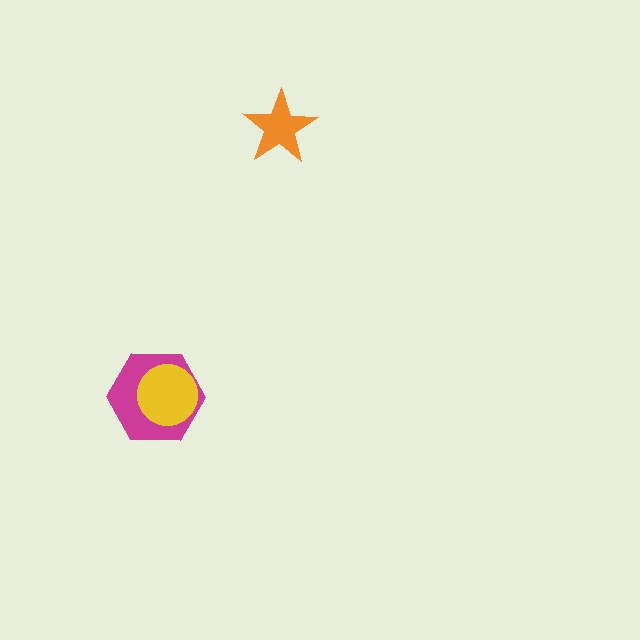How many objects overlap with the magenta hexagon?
1 object overlaps with the magenta hexagon.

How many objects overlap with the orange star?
0 objects overlap with the orange star.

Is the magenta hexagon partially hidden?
Yes, it is partially covered by another shape.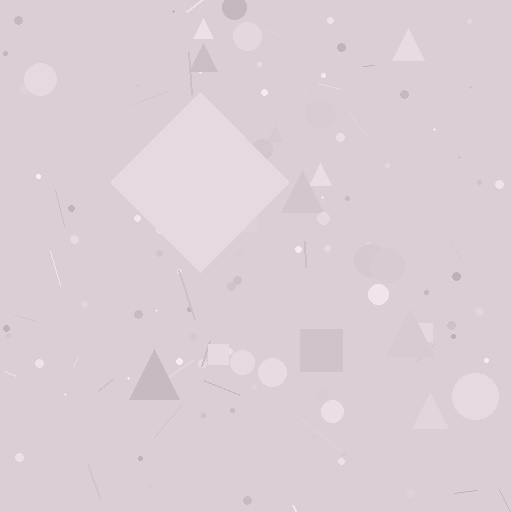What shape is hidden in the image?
A diamond is hidden in the image.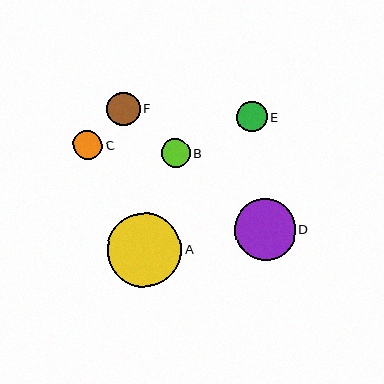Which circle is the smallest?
Circle B is the smallest with a size of approximately 29 pixels.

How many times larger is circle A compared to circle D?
Circle A is approximately 1.2 times the size of circle D.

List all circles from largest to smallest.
From largest to smallest: A, D, F, E, C, B.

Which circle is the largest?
Circle A is the largest with a size of approximately 74 pixels.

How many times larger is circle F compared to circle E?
Circle F is approximately 1.1 times the size of circle E.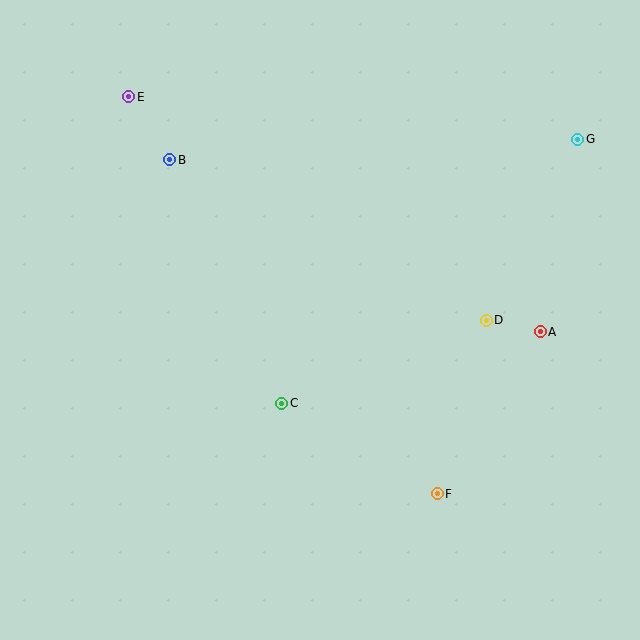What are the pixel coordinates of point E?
Point E is at (129, 97).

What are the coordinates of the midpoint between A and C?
The midpoint between A and C is at (411, 367).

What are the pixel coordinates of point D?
Point D is at (486, 320).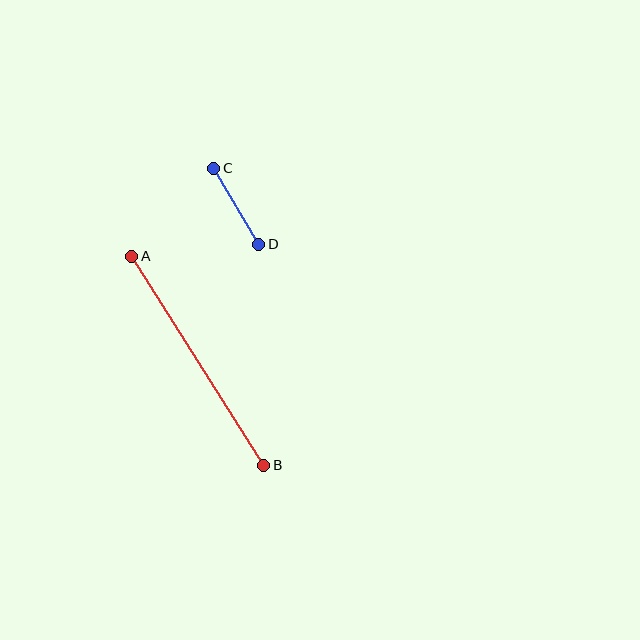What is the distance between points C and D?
The distance is approximately 88 pixels.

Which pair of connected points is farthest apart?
Points A and B are farthest apart.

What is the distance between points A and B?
The distance is approximately 247 pixels.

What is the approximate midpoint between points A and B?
The midpoint is at approximately (198, 361) pixels.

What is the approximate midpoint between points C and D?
The midpoint is at approximately (236, 206) pixels.